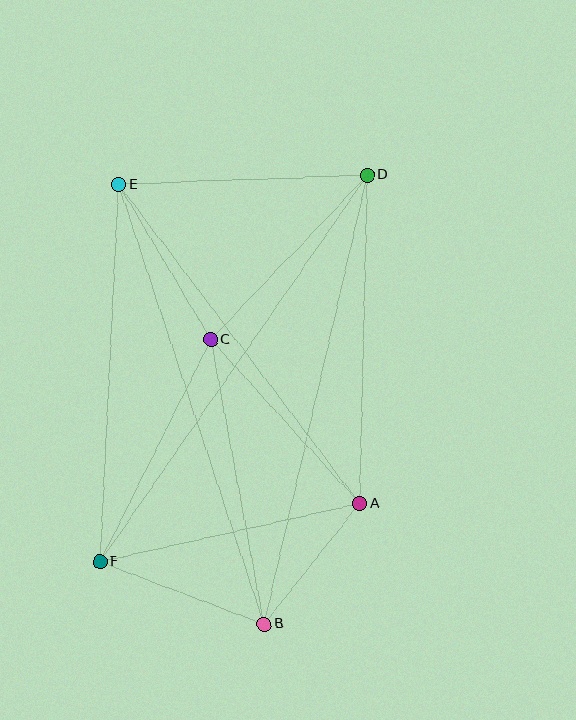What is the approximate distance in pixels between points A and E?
The distance between A and E is approximately 400 pixels.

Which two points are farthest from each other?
Points D and F are farthest from each other.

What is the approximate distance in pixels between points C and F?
The distance between C and F is approximately 248 pixels.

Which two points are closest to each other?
Points A and B are closest to each other.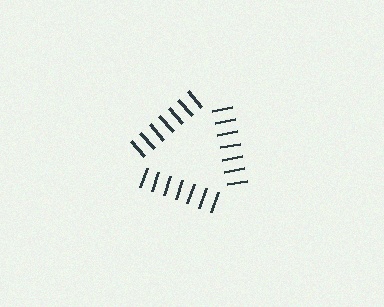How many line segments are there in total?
21 — 7 along each of the 3 edges.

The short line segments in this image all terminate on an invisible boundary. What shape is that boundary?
An illusory triangle — the line segments terminate on its edges but no continuous stroke is drawn.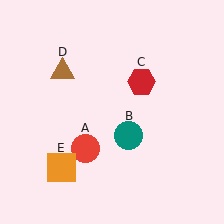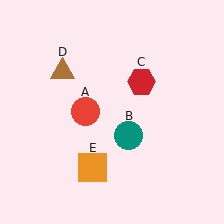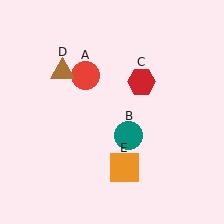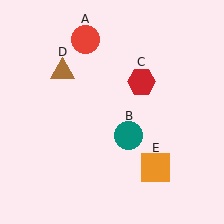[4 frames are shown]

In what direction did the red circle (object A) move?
The red circle (object A) moved up.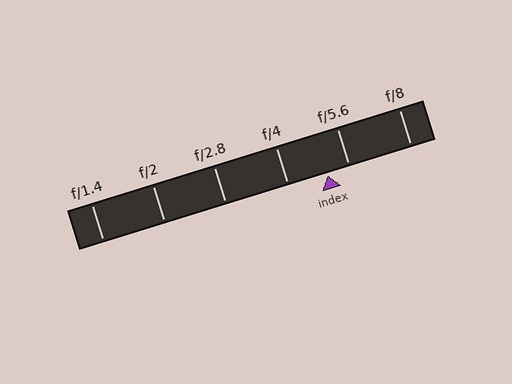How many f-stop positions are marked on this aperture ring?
There are 6 f-stop positions marked.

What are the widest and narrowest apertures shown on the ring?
The widest aperture shown is f/1.4 and the narrowest is f/8.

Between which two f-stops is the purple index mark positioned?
The index mark is between f/4 and f/5.6.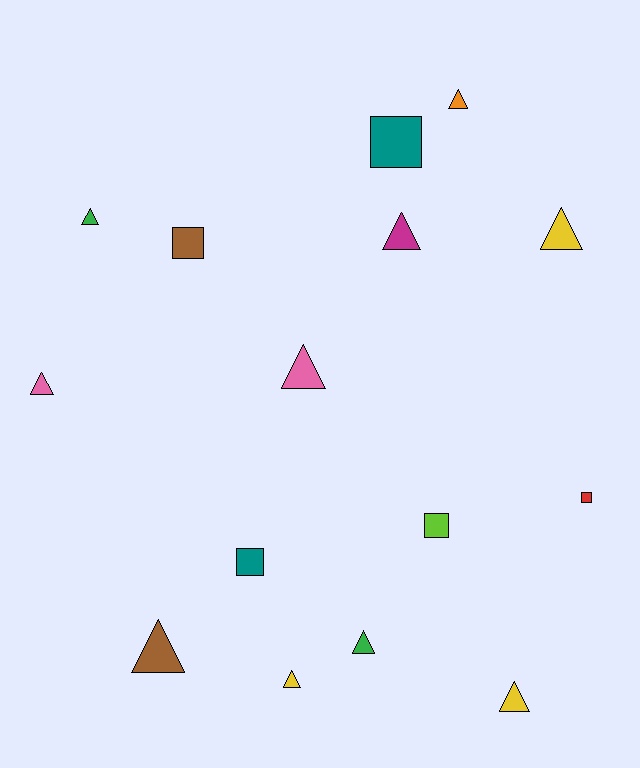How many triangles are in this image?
There are 10 triangles.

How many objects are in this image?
There are 15 objects.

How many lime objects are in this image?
There is 1 lime object.